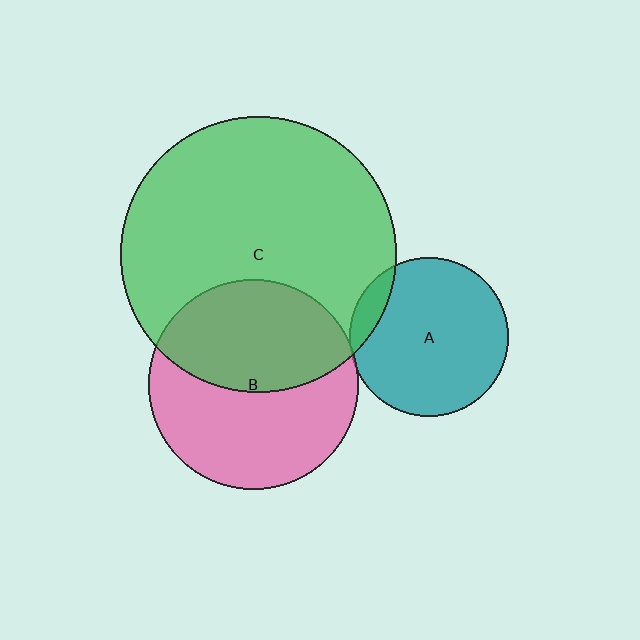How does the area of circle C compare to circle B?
Approximately 1.7 times.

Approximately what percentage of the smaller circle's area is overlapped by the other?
Approximately 10%.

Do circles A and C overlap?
Yes.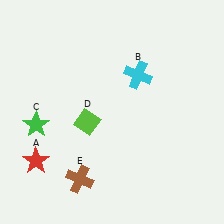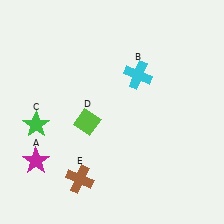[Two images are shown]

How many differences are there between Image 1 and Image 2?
There is 1 difference between the two images.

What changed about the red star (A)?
In Image 1, A is red. In Image 2, it changed to magenta.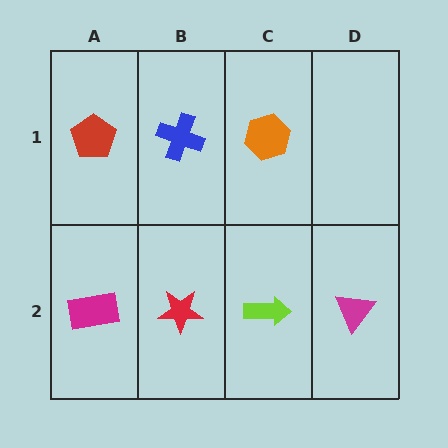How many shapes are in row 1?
3 shapes.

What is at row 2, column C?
A lime arrow.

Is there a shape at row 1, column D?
No, that cell is empty.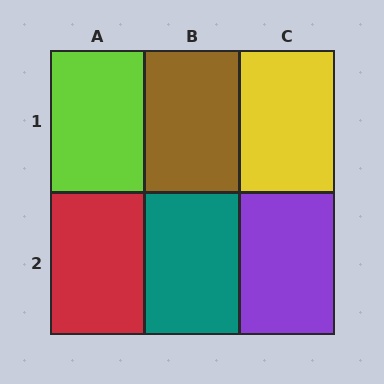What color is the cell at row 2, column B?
Teal.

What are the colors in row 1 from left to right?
Lime, brown, yellow.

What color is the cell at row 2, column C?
Purple.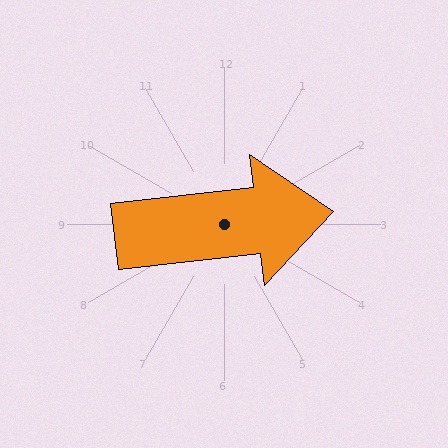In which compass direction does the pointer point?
East.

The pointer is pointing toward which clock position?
Roughly 3 o'clock.